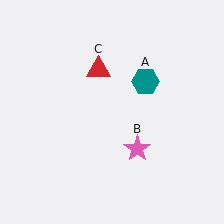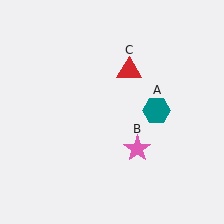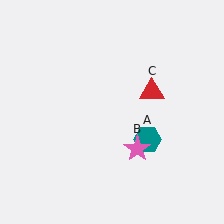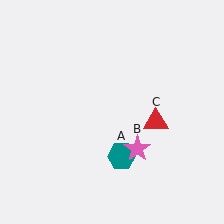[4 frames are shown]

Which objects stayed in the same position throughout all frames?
Pink star (object B) remained stationary.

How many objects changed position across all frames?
2 objects changed position: teal hexagon (object A), red triangle (object C).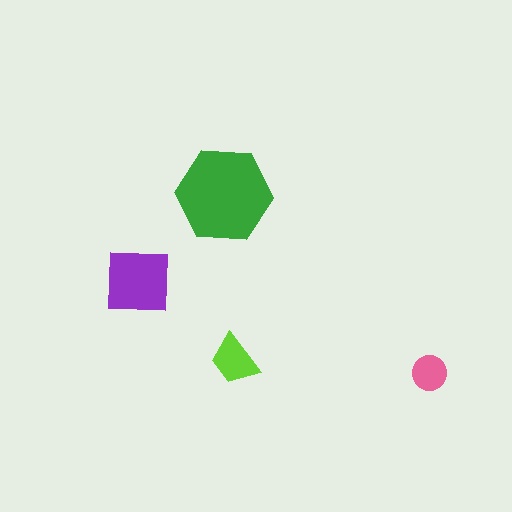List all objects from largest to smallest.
The green hexagon, the purple square, the lime trapezoid, the pink circle.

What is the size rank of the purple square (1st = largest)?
2nd.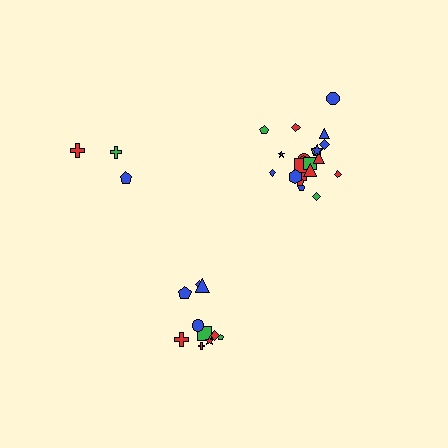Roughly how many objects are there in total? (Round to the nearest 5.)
Roughly 35 objects in total.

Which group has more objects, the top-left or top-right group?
The top-right group.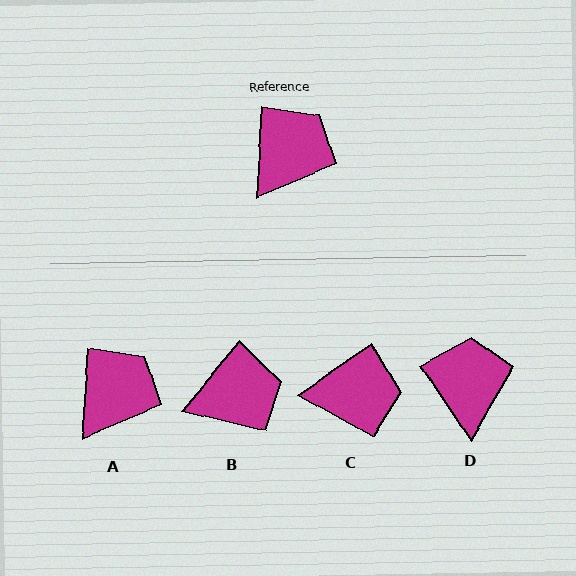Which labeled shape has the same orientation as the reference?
A.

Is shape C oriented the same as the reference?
No, it is off by about 52 degrees.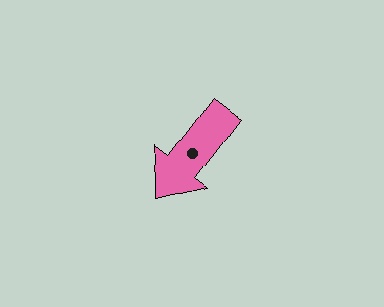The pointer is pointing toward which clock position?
Roughly 7 o'clock.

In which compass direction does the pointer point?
Southwest.